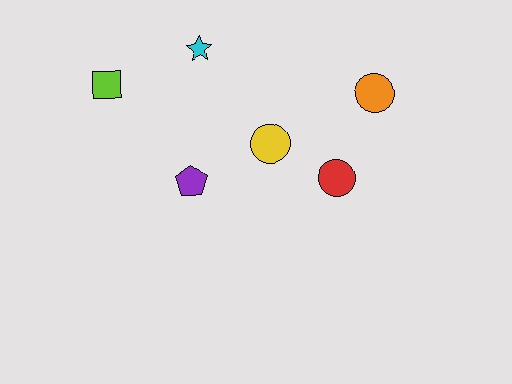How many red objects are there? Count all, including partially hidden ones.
There is 1 red object.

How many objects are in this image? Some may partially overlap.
There are 6 objects.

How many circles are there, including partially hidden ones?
There are 3 circles.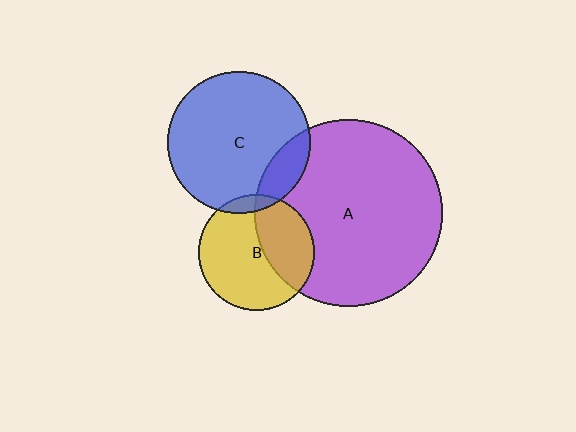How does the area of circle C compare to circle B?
Approximately 1.5 times.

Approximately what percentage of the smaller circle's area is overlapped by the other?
Approximately 40%.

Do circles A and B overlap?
Yes.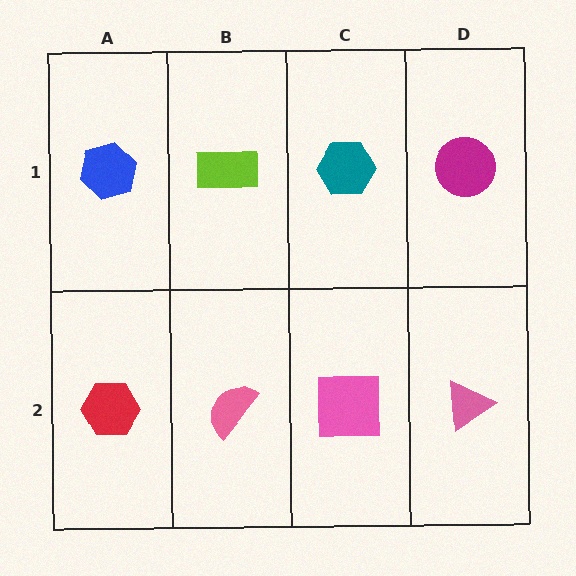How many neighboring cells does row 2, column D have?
2.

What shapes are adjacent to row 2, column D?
A magenta circle (row 1, column D), a pink square (row 2, column C).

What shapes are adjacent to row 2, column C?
A teal hexagon (row 1, column C), a pink semicircle (row 2, column B), a pink triangle (row 2, column D).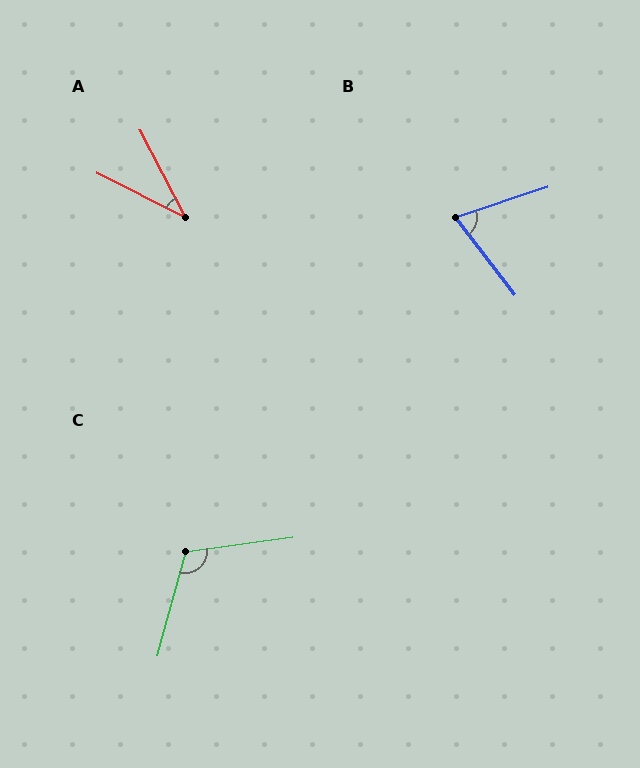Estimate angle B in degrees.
Approximately 71 degrees.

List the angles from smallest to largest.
A (36°), B (71°), C (113°).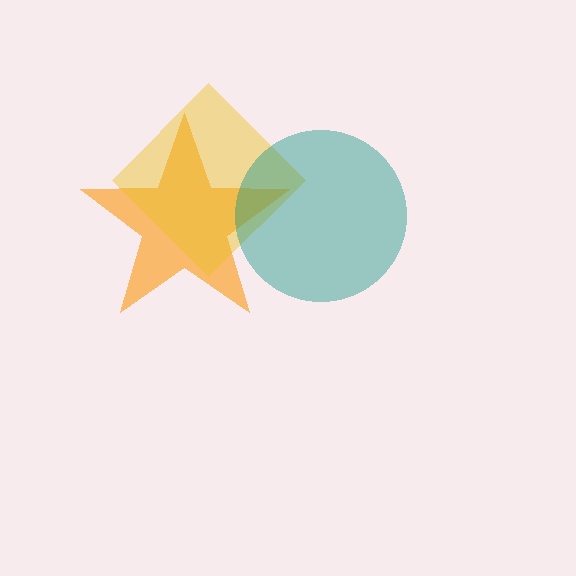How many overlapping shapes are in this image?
There are 3 overlapping shapes in the image.